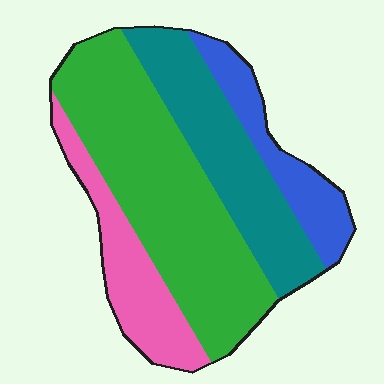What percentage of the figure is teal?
Teal takes up about one quarter (1/4) of the figure.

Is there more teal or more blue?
Teal.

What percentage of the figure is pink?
Pink takes up about one sixth (1/6) of the figure.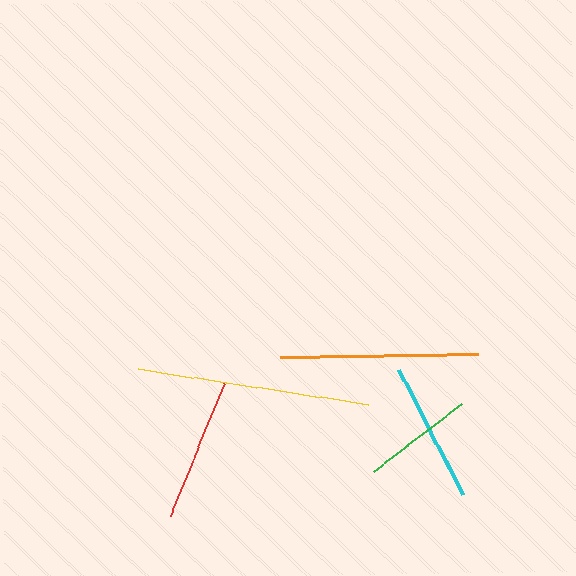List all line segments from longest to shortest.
From longest to shortest: yellow, orange, red, cyan, green.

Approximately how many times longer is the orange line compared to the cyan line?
The orange line is approximately 1.4 times the length of the cyan line.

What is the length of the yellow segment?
The yellow segment is approximately 233 pixels long.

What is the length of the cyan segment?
The cyan segment is approximately 141 pixels long.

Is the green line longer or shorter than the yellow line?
The yellow line is longer than the green line.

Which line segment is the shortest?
The green line is the shortest at approximately 111 pixels.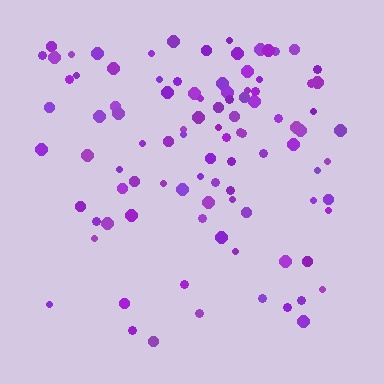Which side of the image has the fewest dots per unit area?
The bottom.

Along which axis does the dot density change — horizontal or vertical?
Vertical.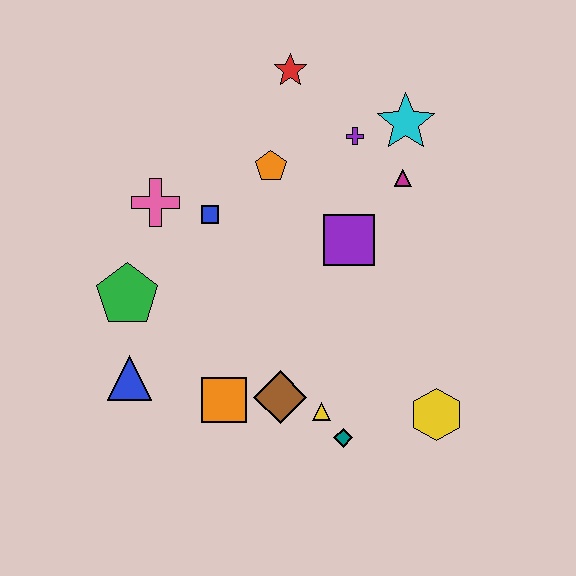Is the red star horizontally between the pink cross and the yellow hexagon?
Yes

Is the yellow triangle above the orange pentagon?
No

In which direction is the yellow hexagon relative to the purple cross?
The yellow hexagon is below the purple cross.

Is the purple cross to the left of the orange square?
No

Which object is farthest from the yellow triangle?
The red star is farthest from the yellow triangle.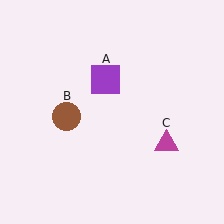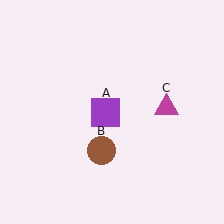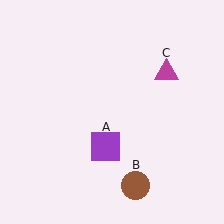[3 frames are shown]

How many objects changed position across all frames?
3 objects changed position: purple square (object A), brown circle (object B), magenta triangle (object C).